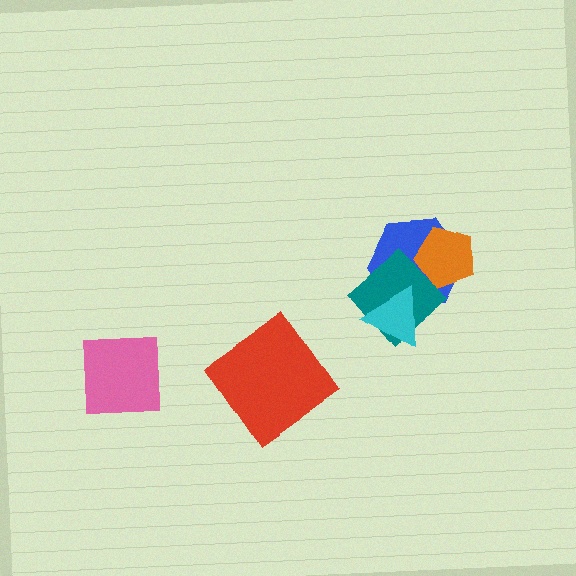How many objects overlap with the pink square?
0 objects overlap with the pink square.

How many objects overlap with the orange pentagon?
1 object overlaps with the orange pentagon.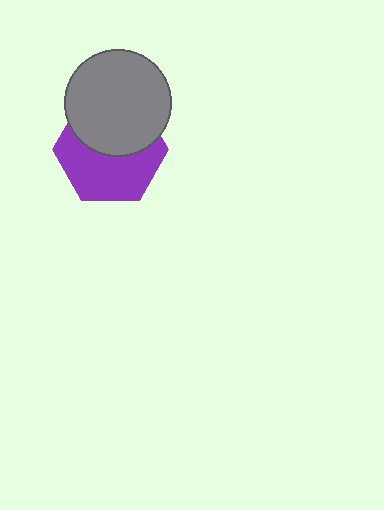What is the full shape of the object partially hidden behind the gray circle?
The partially hidden object is a purple hexagon.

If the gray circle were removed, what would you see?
You would see the complete purple hexagon.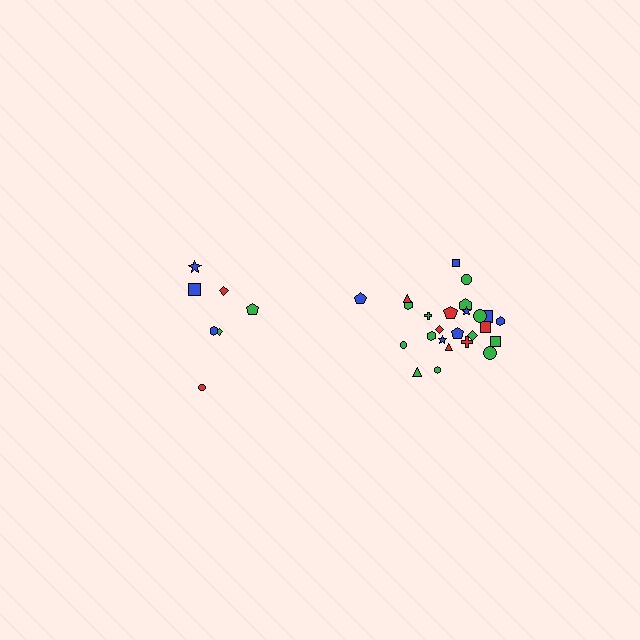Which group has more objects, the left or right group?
The right group.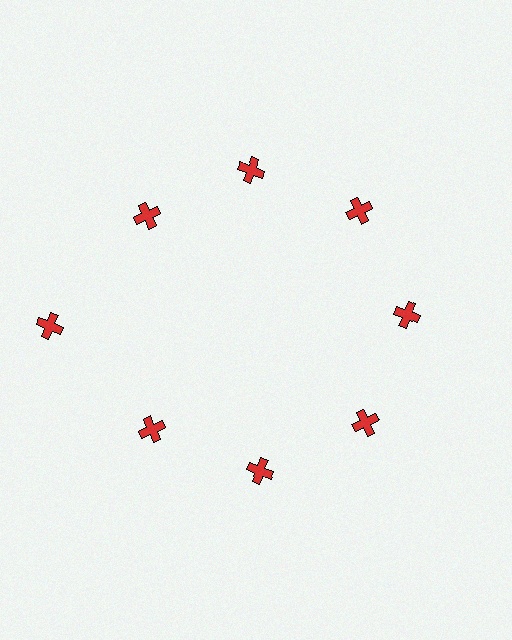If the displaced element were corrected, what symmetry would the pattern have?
It would have 8-fold rotational symmetry — the pattern would map onto itself every 45 degrees.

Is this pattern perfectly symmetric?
No. The 8 red crosses are arranged in a ring, but one element near the 9 o'clock position is pushed outward from the center, breaking the 8-fold rotational symmetry.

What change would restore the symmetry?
The symmetry would be restored by moving it inward, back onto the ring so that all 8 crosses sit at equal angles and equal distance from the center.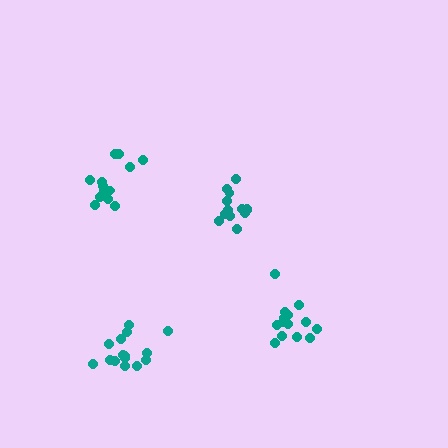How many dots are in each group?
Group 1: 13 dots, Group 2: 15 dots, Group 3: 15 dots, Group 4: 14 dots (57 total).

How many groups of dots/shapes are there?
There are 4 groups.